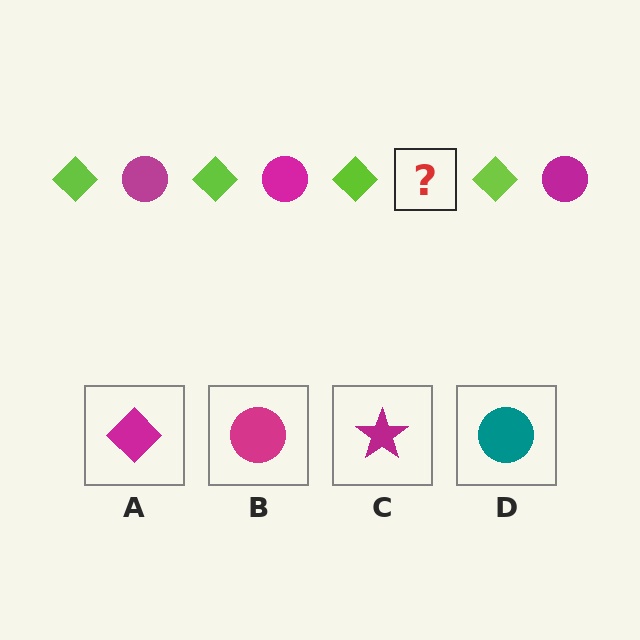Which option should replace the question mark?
Option B.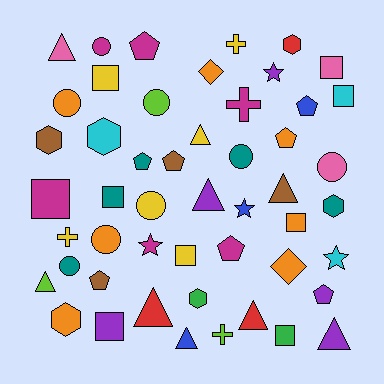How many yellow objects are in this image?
There are 6 yellow objects.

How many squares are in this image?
There are 9 squares.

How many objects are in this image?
There are 50 objects.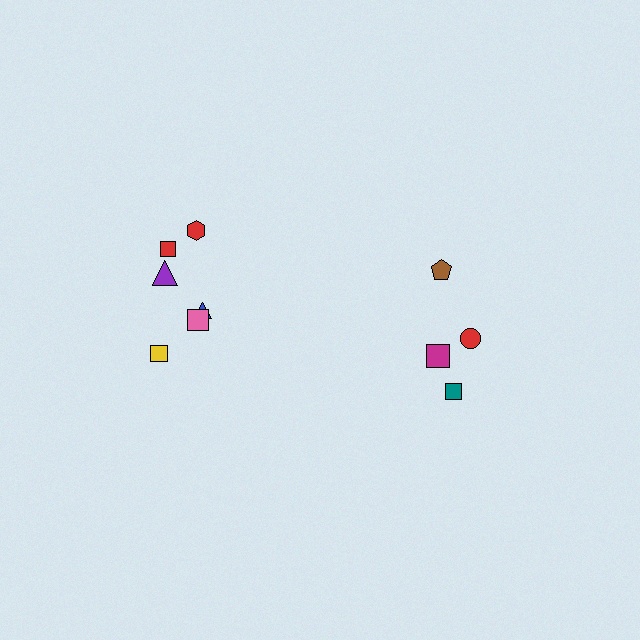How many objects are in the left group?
There are 6 objects.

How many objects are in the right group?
There are 4 objects.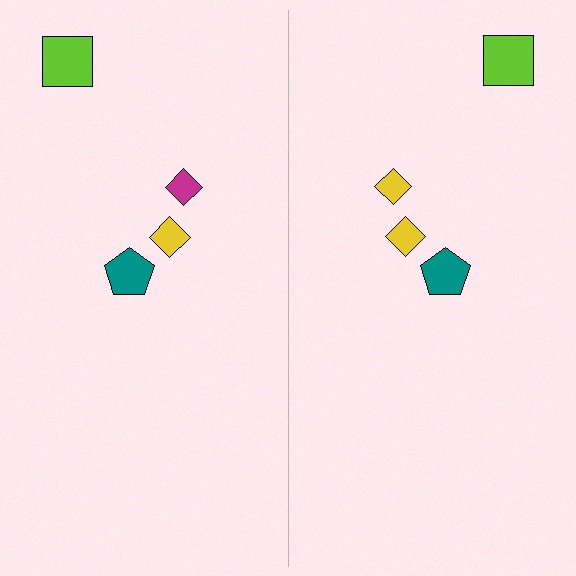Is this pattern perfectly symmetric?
No, the pattern is not perfectly symmetric. The yellow diamond on the right side breaks the symmetry — its mirror counterpart is magenta.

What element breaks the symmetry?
The yellow diamond on the right side breaks the symmetry — its mirror counterpart is magenta.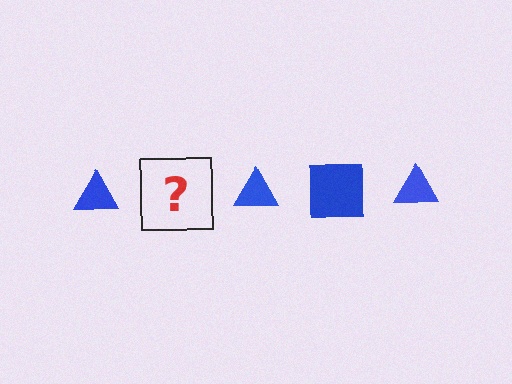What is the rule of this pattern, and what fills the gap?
The rule is that the pattern cycles through triangle, square shapes in blue. The gap should be filled with a blue square.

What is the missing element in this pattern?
The missing element is a blue square.